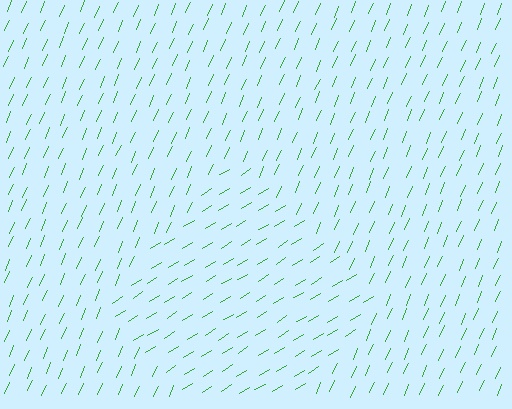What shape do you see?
I see a diamond.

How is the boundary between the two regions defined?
The boundary is defined purely by a change in line orientation (approximately 35 degrees difference). All lines are the same color and thickness.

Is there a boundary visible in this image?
Yes, there is a texture boundary formed by a change in line orientation.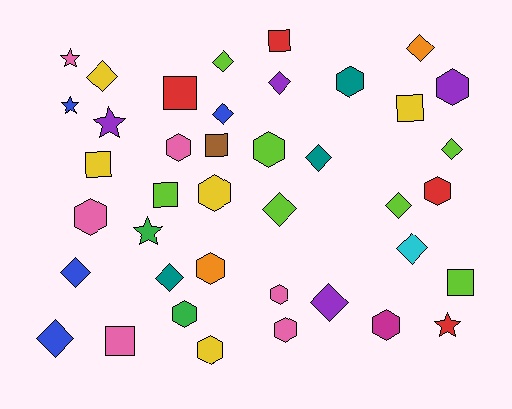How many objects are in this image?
There are 40 objects.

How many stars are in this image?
There are 5 stars.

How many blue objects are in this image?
There are 4 blue objects.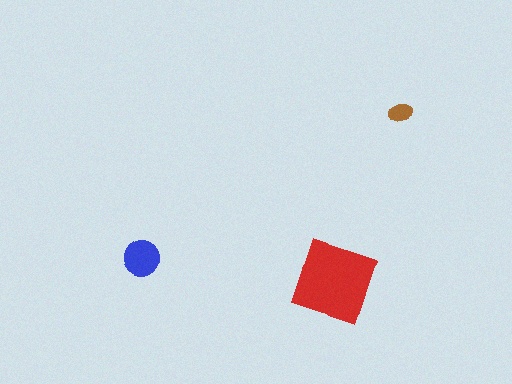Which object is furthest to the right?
The brown ellipse is rightmost.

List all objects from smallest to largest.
The brown ellipse, the blue circle, the red diamond.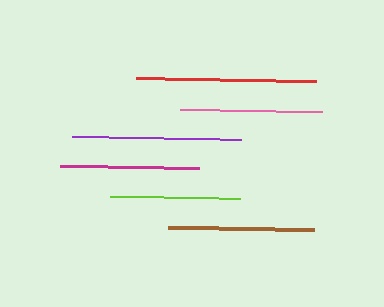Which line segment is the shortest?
The lime line is the shortest at approximately 130 pixels.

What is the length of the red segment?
The red segment is approximately 180 pixels long.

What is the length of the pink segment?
The pink segment is approximately 142 pixels long.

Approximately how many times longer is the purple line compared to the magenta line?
The purple line is approximately 1.2 times the length of the magenta line.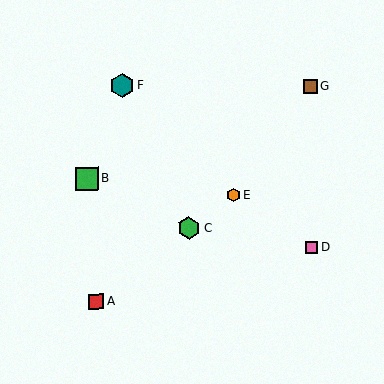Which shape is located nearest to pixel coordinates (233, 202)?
The orange hexagon (labeled E) at (233, 195) is nearest to that location.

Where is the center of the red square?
The center of the red square is at (96, 302).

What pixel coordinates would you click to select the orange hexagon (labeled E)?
Click at (233, 195) to select the orange hexagon E.